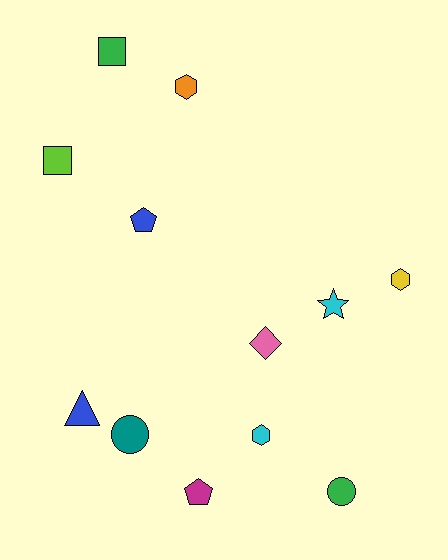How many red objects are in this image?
There are no red objects.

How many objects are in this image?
There are 12 objects.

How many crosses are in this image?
There are no crosses.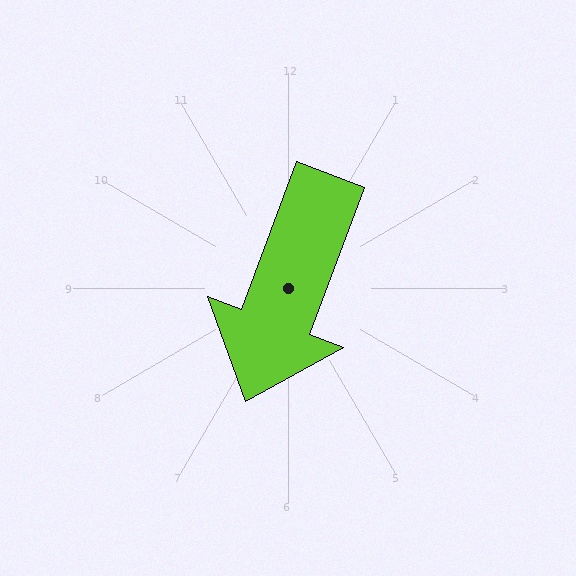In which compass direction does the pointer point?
South.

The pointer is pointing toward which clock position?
Roughly 7 o'clock.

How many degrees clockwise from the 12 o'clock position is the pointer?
Approximately 200 degrees.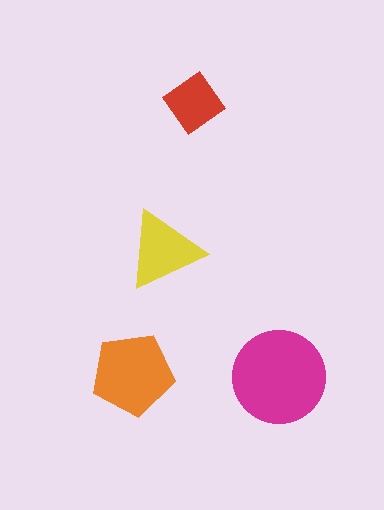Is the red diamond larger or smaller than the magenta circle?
Smaller.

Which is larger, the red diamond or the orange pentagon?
The orange pentagon.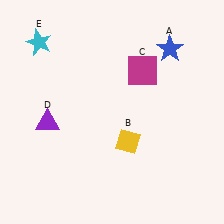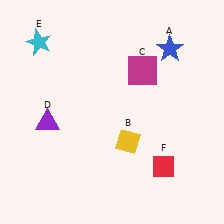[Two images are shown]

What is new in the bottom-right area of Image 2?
A red diamond (F) was added in the bottom-right area of Image 2.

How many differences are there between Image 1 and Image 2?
There is 1 difference between the two images.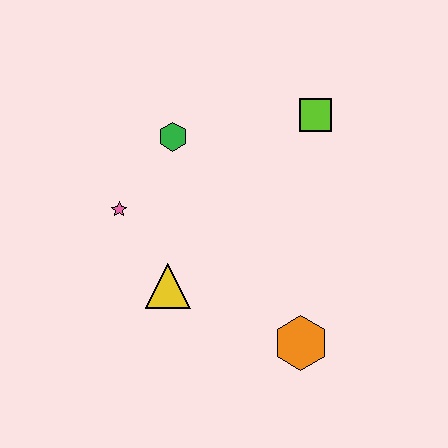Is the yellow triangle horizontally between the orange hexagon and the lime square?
No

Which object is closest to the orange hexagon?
The yellow triangle is closest to the orange hexagon.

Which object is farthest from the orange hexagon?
The green hexagon is farthest from the orange hexagon.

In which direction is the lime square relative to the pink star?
The lime square is to the right of the pink star.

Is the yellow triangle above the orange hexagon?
Yes